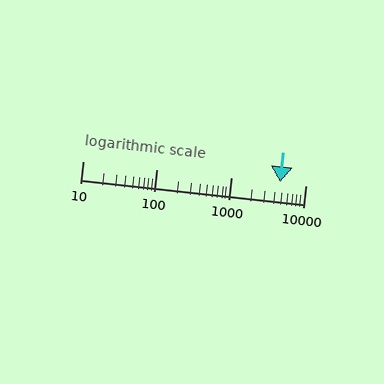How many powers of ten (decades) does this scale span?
The scale spans 3 decades, from 10 to 10000.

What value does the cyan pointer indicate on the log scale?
The pointer indicates approximately 4500.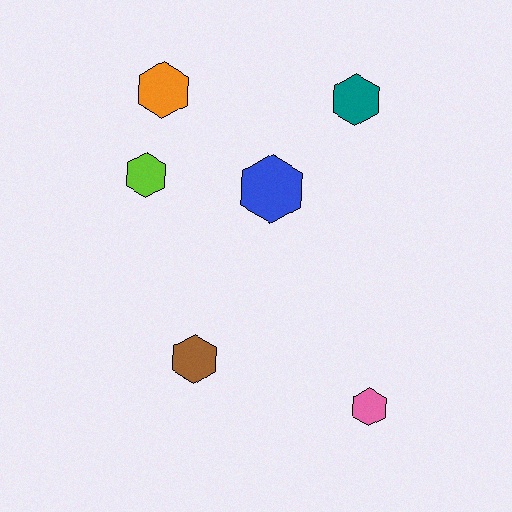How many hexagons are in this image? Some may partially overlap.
There are 6 hexagons.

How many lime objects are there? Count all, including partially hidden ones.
There is 1 lime object.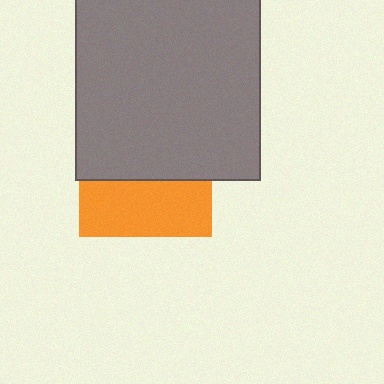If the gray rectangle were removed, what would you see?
You would see the complete orange square.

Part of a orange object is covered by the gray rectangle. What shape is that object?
It is a square.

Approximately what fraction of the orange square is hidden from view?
Roughly 58% of the orange square is hidden behind the gray rectangle.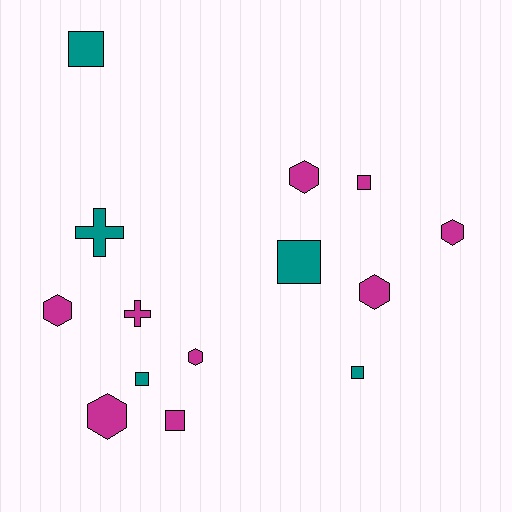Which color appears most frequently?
Magenta, with 9 objects.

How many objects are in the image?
There are 14 objects.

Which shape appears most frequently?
Hexagon, with 6 objects.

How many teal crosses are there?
There is 1 teal cross.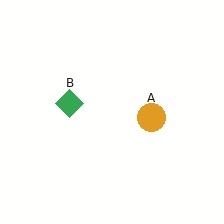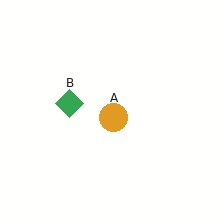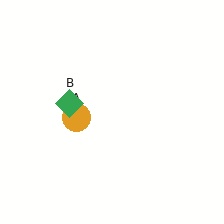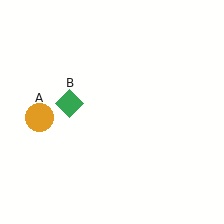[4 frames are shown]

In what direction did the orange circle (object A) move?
The orange circle (object A) moved left.